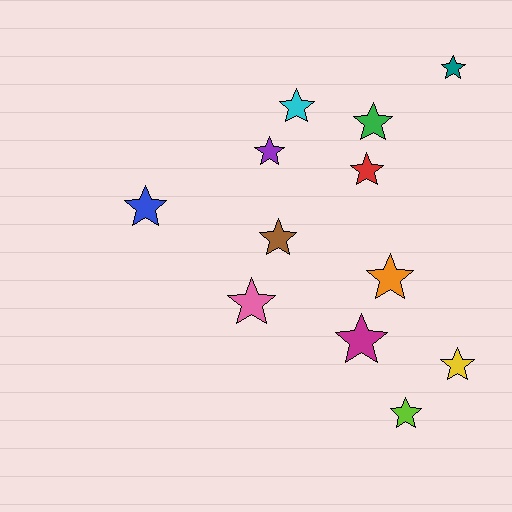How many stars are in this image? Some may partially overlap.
There are 12 stars.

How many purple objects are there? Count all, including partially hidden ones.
There is 1 purple object.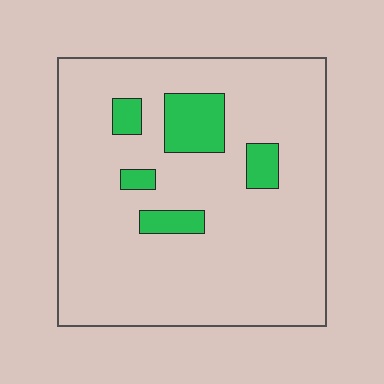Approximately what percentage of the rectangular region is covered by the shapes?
Approximately 10%.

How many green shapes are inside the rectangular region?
5.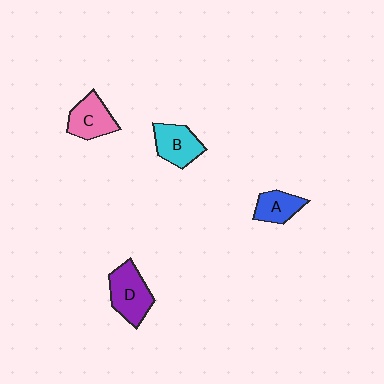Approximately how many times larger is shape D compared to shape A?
Approximately 1.5 times.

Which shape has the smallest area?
Shape A (blue).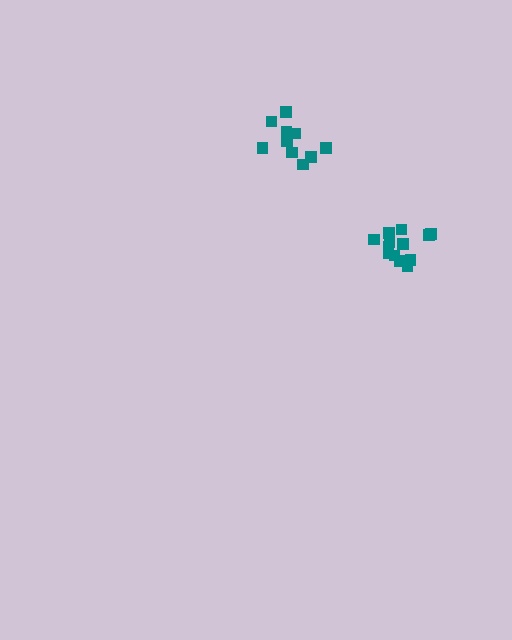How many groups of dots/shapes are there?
There are 2 groups.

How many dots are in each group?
Group 1: 13 dots, Group 2: 10 dots (23 total).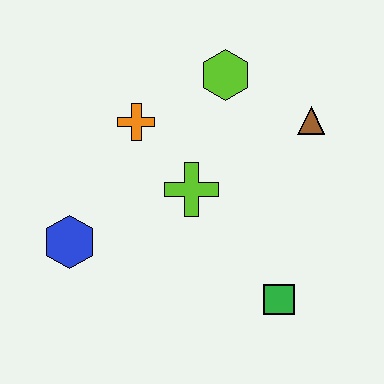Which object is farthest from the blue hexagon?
The brown triangle is farthest from the blue hexagon.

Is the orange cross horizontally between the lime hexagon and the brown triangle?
No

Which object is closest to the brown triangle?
The lime hexagon is closest to the brown triangle.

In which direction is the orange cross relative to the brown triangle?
The orange cross is to the left of the brown triangle.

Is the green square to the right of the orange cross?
Yes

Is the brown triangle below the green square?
No